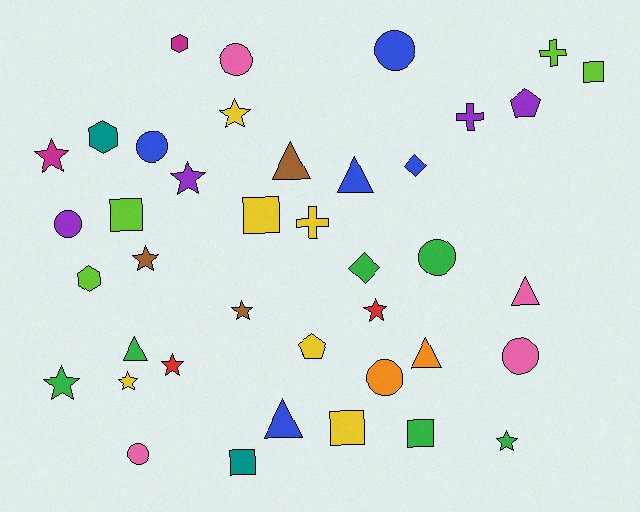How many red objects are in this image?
There are 2 red objects.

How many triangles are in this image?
There are 6 triangles.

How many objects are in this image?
There are 40 objects.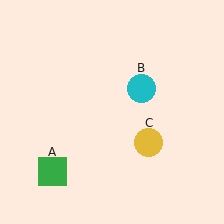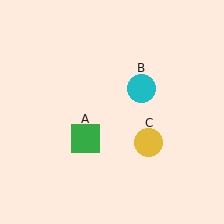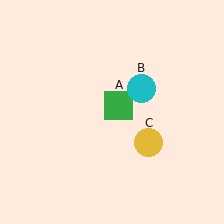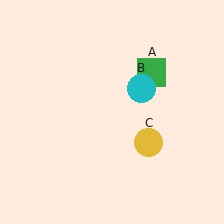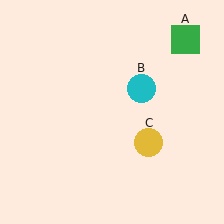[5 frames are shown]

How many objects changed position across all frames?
1 object changed position: green square (object A).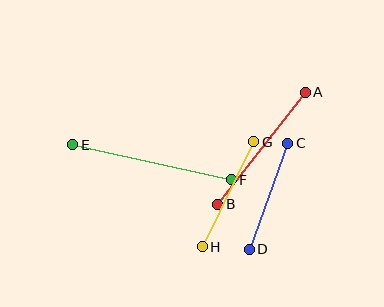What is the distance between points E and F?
The distance is approximately 162 pixels.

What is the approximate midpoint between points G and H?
The midpoint is at approximately (228, 194) pixels.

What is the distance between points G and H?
The distance is approximately 117 pixels.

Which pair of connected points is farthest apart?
Points E and F are farthest apart.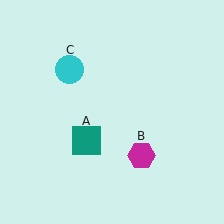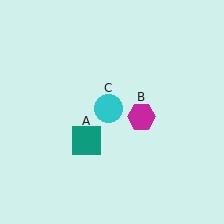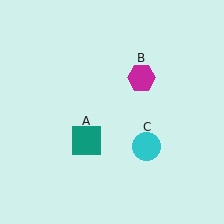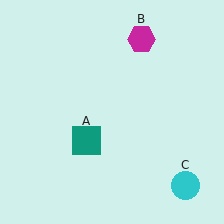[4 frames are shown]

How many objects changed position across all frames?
2 objects changed position: magenta hexagon (object B), cyan circle (object C).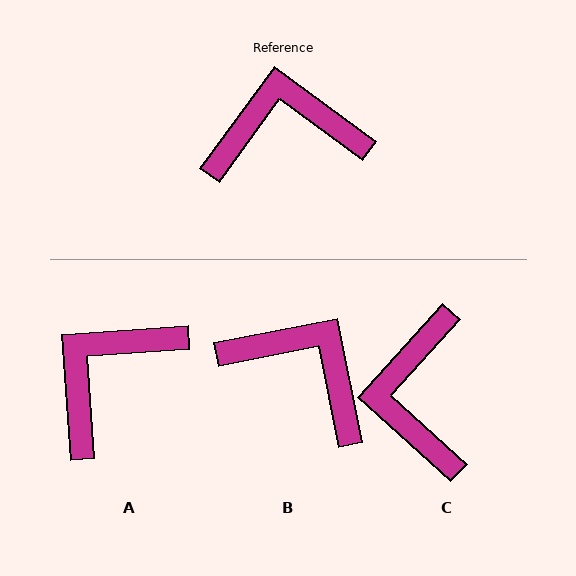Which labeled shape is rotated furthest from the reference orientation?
C, about 84 degrees away.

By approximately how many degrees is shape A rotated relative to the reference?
Approximately 40 degrees counter-clockwise.